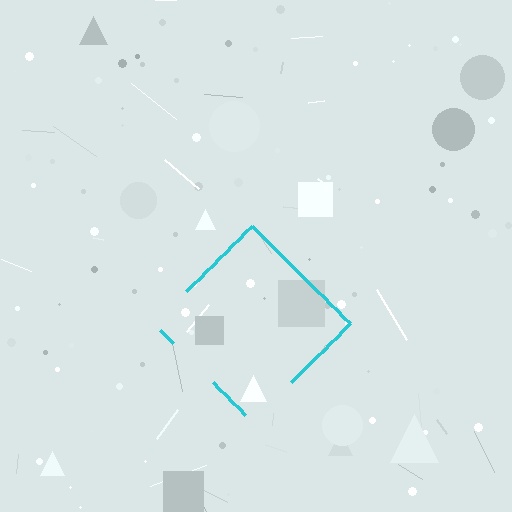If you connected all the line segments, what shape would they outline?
They would outline a diamond.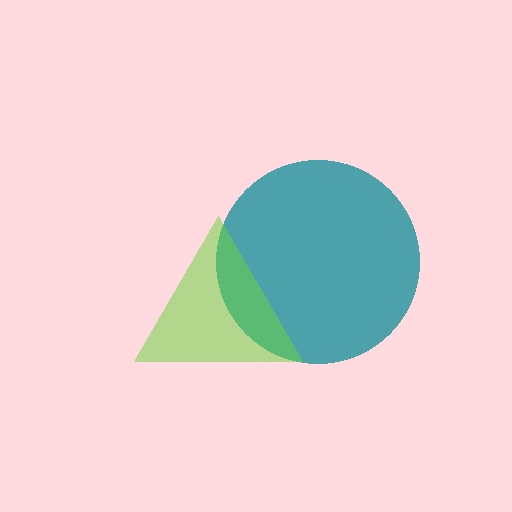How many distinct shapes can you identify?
There are 2 distinct shapes: a teal circle, a lime triangle.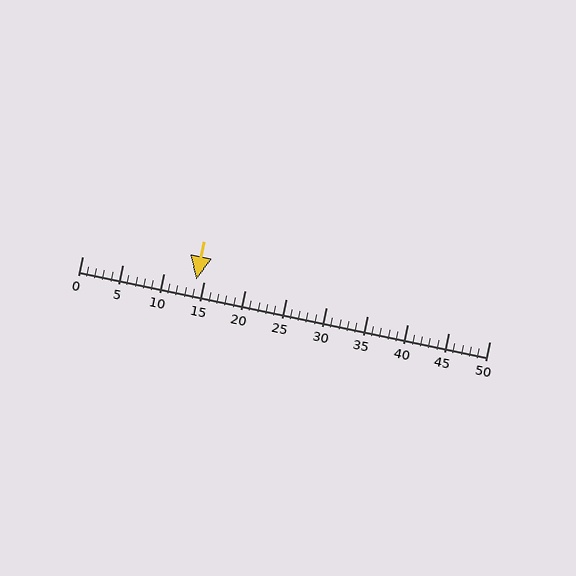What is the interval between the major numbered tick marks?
The major tick marks are spaced 5 units apart.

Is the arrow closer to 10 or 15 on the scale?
The arrow is closer to 15.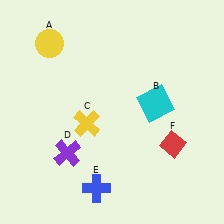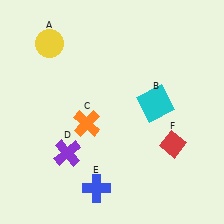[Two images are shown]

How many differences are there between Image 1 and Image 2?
There is 1 difference between the two images.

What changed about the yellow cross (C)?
In Image 1, C is yellow. In Image 2, it changed to orange.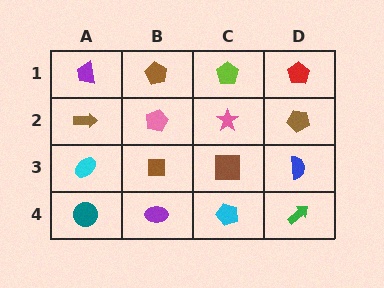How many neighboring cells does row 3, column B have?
4.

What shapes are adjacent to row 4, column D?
A blue semicircle (row 3, column D), a cyan pentagon (row 4, column C).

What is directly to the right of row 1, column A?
A brown pentagon.